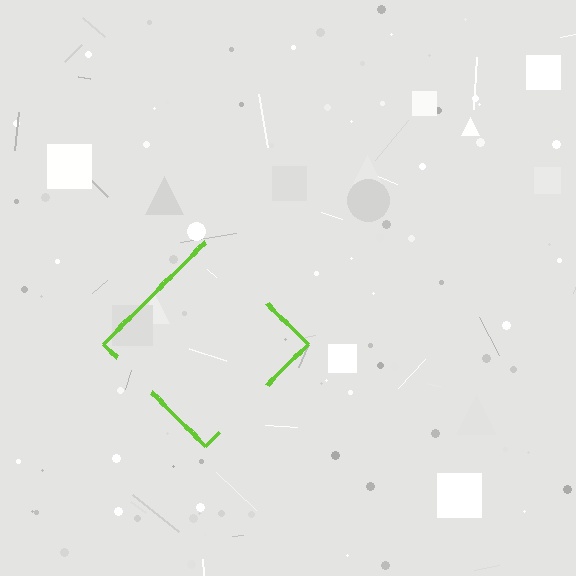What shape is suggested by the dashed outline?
The dashed outline suggests a diamond.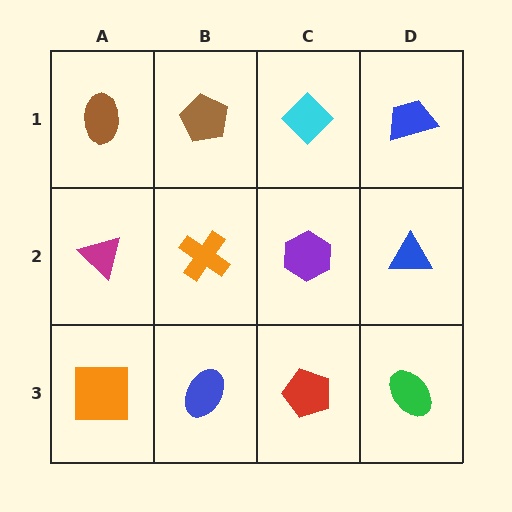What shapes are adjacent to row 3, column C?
A purple hexagon (row 2, column C), a blue ellipse (row 3, column B), a green ellipse (row 3, column D).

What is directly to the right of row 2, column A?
An orange cross.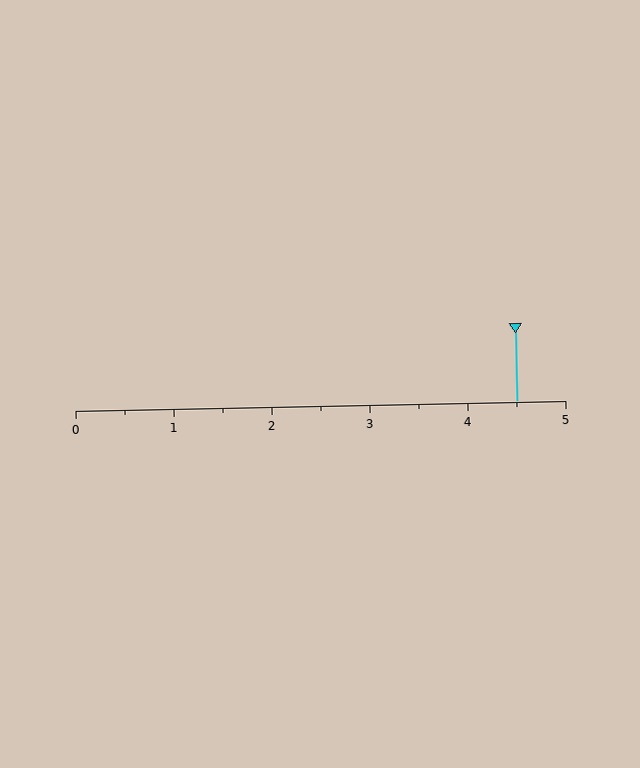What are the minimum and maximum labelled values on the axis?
The axis runs from 0 to 5.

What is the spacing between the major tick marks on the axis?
The major ticks are spaced 1 apart.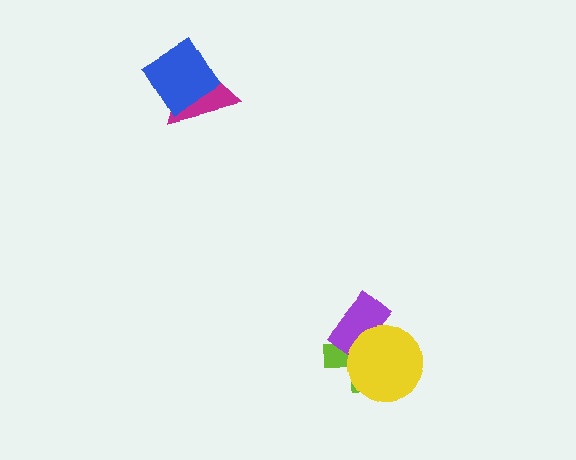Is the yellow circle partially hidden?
No, no other shape covers it.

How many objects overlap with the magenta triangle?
1 object overlaps with the magenta triangle.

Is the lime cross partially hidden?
Yes, it is partially covered by another shape.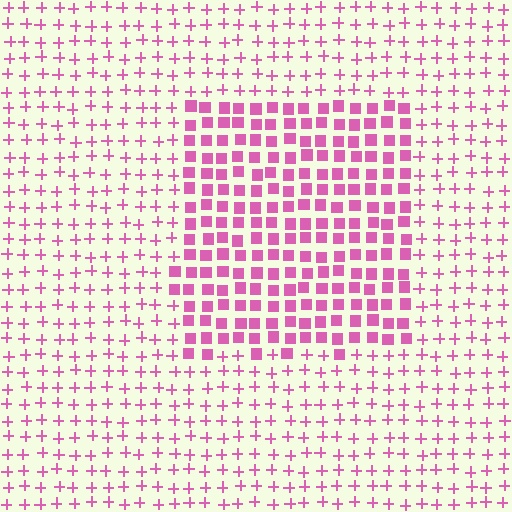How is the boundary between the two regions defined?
The boundary is defined by a change in element shape: squares inside vs. plus signs outside. All elements share the same color and spacing.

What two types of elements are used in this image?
The image uses squares inside the rectangle region and plus signs outside it.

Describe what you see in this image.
The image is filled with small pink elements arranged in a uniform grid. A rectangle-shaped region contains squares, while the surrounding area contains plus signs. The boundary is defined purely by the change in element shape.